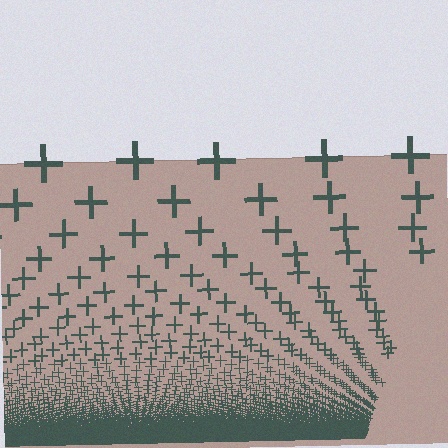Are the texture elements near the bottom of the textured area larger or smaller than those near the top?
Smaller. The gradient is inverted — elements near the bottom are smaller and denser.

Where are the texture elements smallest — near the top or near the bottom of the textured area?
Near the bottom.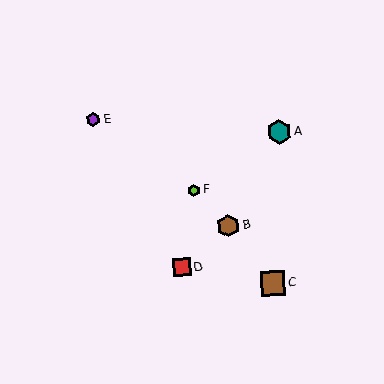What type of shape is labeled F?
Shape F is a lime hexagon.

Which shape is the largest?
The teal hexagon (labeled A) is the largest.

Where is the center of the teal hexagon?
The center of the teal hexagon is at (279, 132).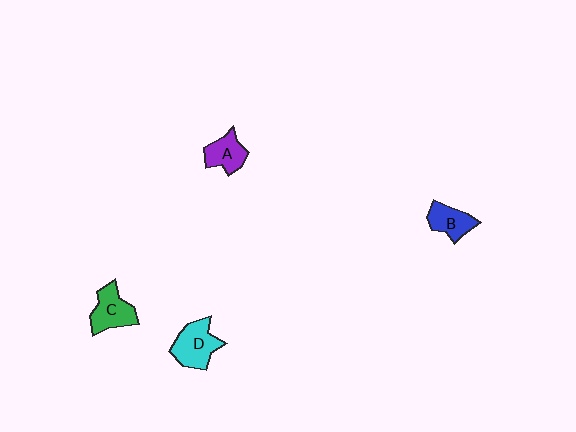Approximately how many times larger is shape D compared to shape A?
Approximately 1.4 times.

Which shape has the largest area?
Shape D (cyan).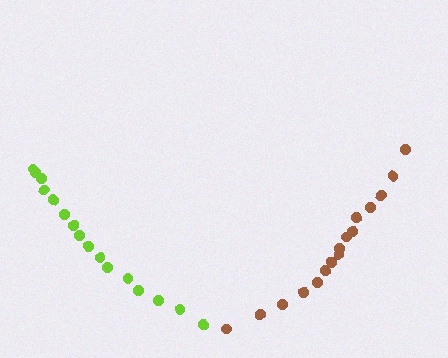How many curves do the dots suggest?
There are 2 distinct paths.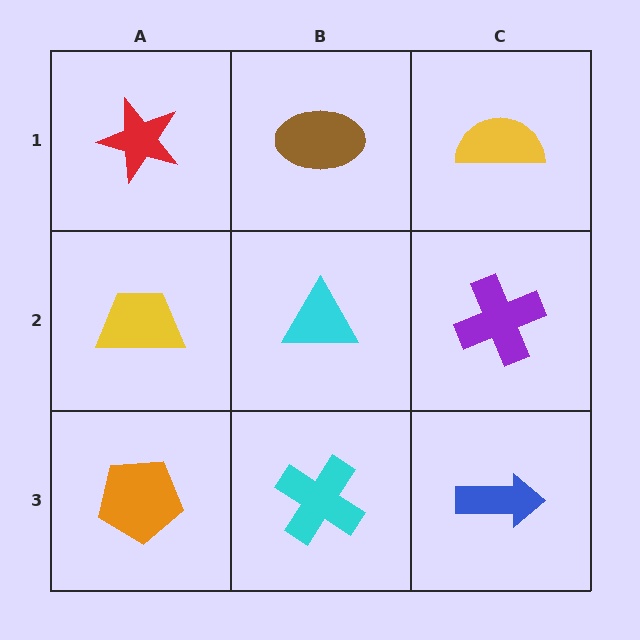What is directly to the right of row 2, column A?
A cyan triangle.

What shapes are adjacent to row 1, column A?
A yellow trapezoid (row 2, column A), a brown ellipse (row 1, column B).